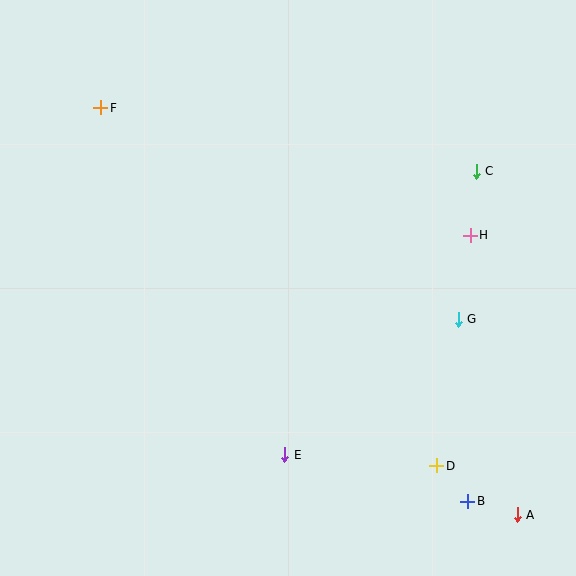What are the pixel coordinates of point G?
Point G is at (458, 319).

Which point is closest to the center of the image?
Point E at (285, 455) is closest to the center.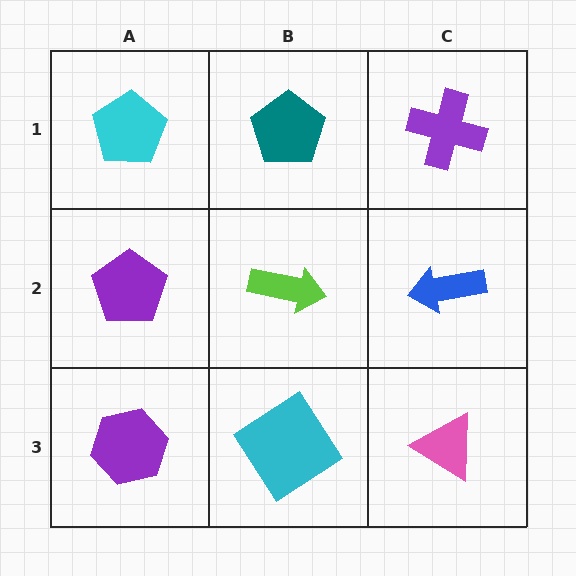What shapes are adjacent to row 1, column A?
A purple pentagon (row 2, column A), a teal pentagon (row 1, column B).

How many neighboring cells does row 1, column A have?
2.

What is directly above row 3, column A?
A purple pentagon.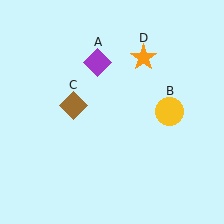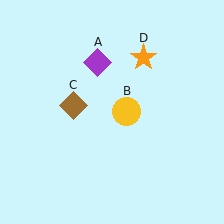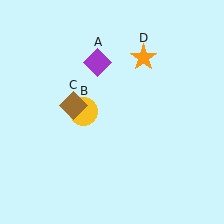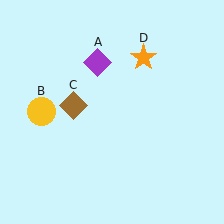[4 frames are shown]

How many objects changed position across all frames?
1 object changed position: yellow circle (object B).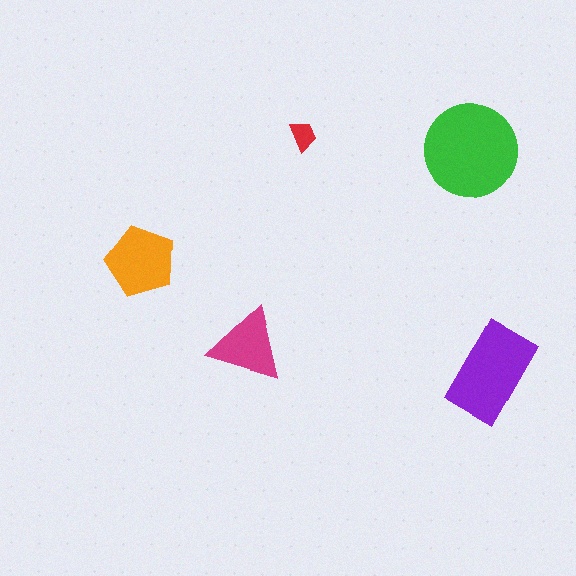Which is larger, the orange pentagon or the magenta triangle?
The orange pentagon.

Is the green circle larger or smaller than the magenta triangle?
Larger.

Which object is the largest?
The green circle.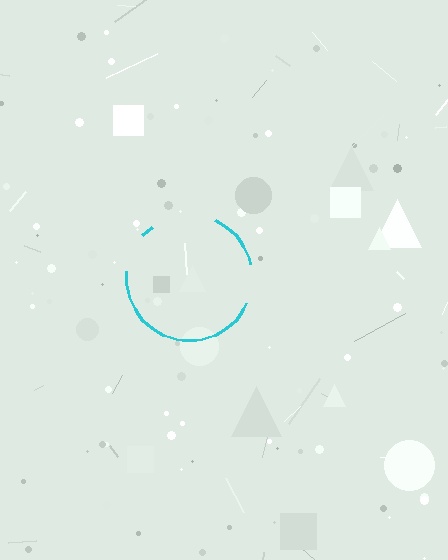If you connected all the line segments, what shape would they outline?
They would outline a circle.